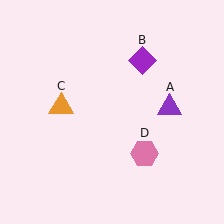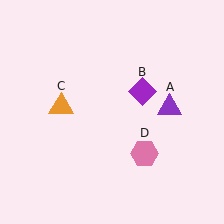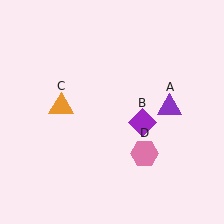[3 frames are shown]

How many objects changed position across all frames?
1 object changed position: purple diamond (object B).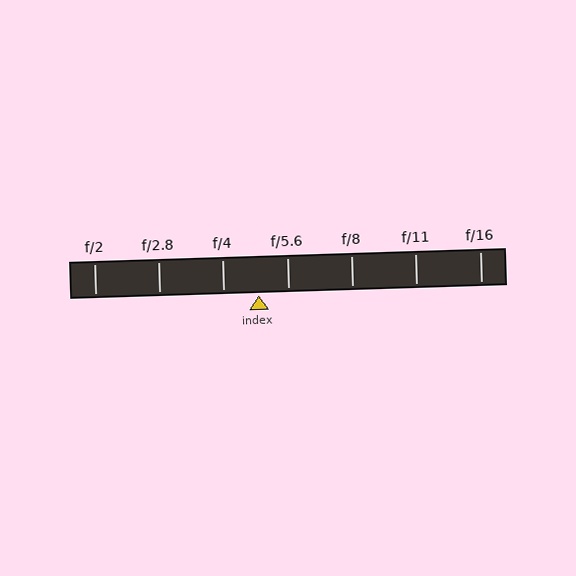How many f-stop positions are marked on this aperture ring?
There are 7 f-stop positions marked.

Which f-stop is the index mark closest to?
The index mark is closest to f/5.6.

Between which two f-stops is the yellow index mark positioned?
The index mark is between f/4 and f/5.6.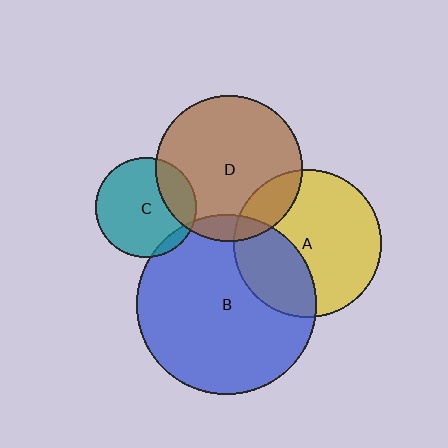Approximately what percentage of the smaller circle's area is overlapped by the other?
Approximately 5%.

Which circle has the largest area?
Circle B (blue).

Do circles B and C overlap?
Yes.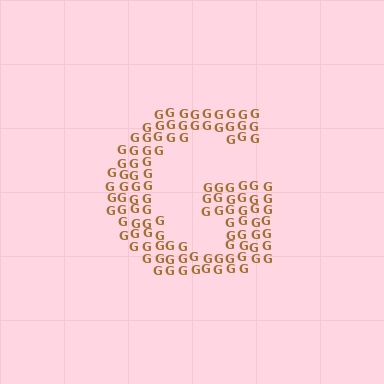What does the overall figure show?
The overall figure shows the letter G.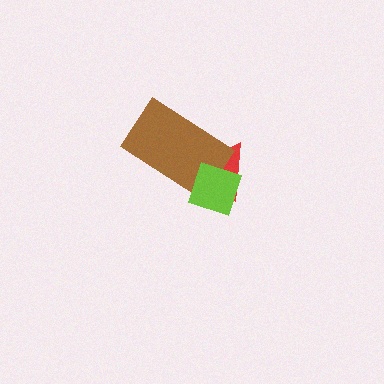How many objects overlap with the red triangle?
2 objects overlap with the red triangle.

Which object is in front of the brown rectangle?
The lime diamond is in front of the brown rectangle.